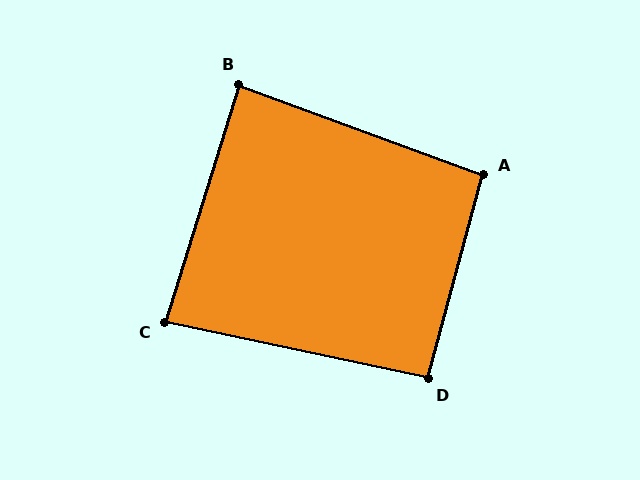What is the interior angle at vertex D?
Approximately 93 degrees (approximately right).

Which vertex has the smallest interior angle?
C, at approximately 85 degrees.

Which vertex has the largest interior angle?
A, at approximately 95 degrees.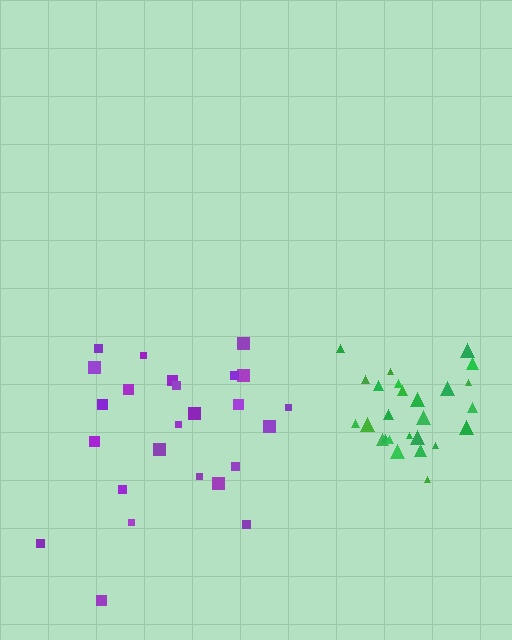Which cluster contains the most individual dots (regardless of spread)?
Green (26).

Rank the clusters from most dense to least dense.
green, purple.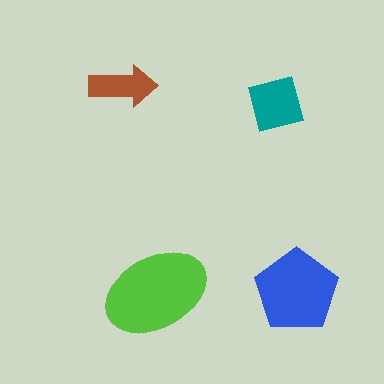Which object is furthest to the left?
The brown arrow is leftmost.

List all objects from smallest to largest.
The brown arrow, the teal square, the blue pentagon, the lime ellipse.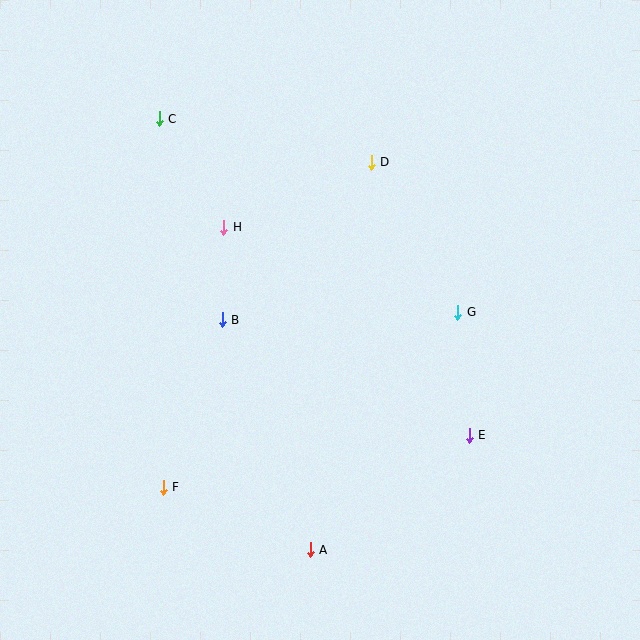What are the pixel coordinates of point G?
Point G is at (458, 312).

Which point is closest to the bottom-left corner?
Point F is closest to the bottom-left corner.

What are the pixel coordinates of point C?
Point C is at (159, 119).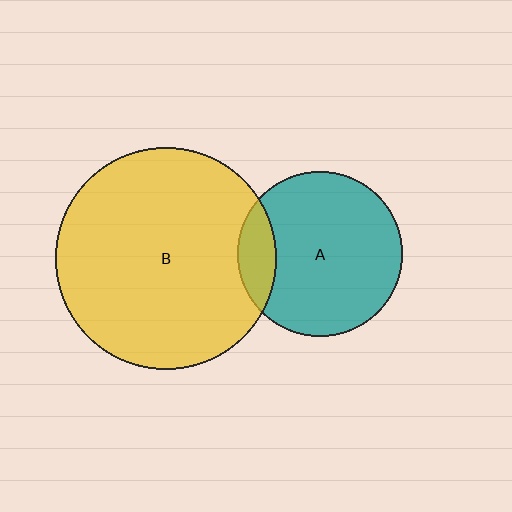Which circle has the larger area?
Circle B (yellow).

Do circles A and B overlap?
Yes.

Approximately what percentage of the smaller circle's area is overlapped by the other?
Approximately 15%.